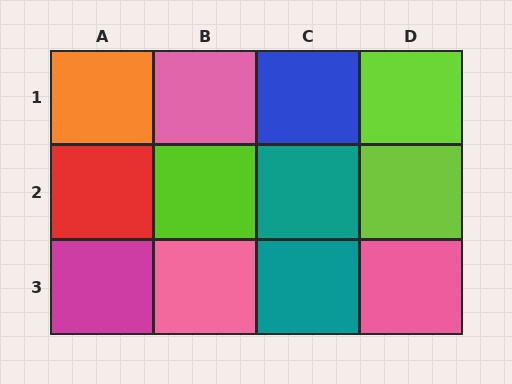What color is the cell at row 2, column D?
Lime.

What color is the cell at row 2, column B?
Lime.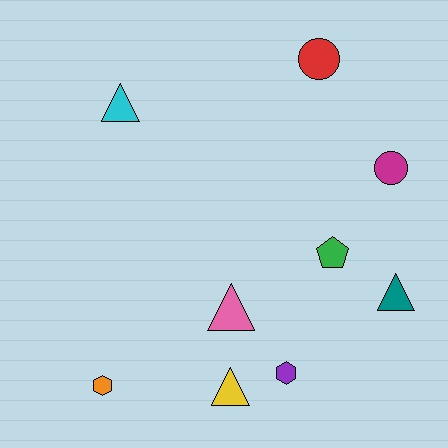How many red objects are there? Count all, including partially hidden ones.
There is 1 red object.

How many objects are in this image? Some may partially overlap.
There are 9 objects.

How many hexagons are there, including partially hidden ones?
There are 2 hexagons.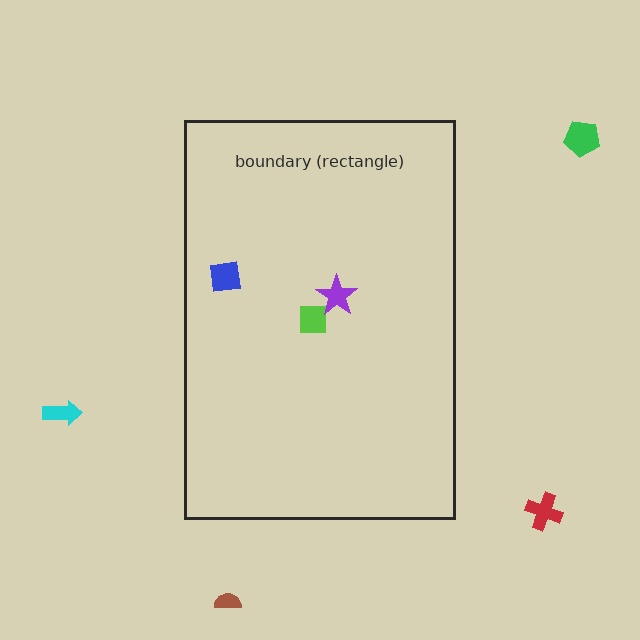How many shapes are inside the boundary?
3 inside, 4 outside.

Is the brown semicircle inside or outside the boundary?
Outside.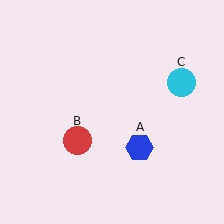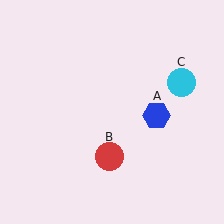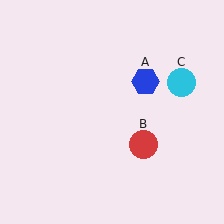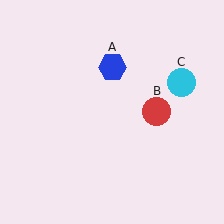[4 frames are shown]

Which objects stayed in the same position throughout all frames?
Cyan circle (object C) remained stationary.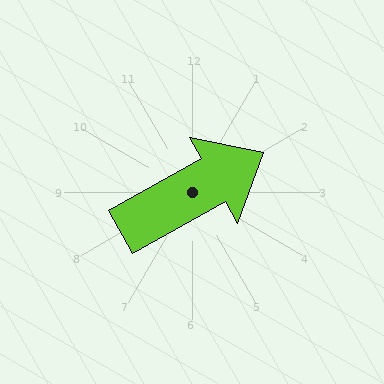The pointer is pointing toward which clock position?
Roughly 2 o'clock.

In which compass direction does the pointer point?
Northeast.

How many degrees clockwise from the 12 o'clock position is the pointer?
Approximately 61 degrees.